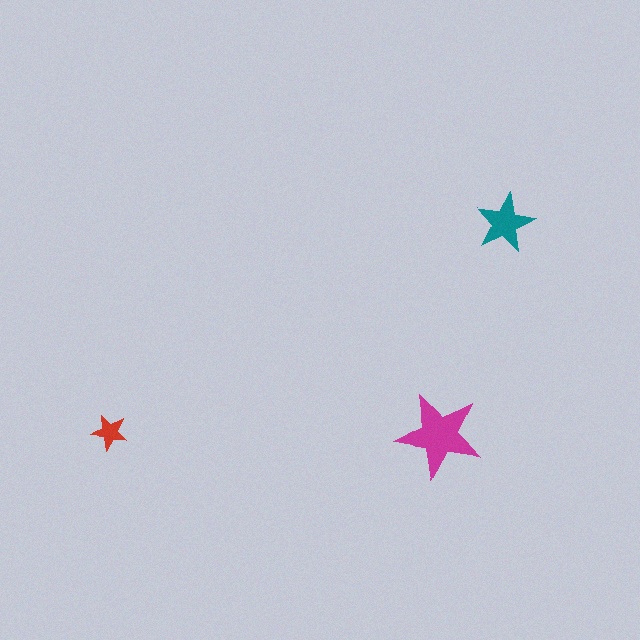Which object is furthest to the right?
The teal star is rightmost.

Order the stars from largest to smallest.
the magenta one, the teal one, the red one.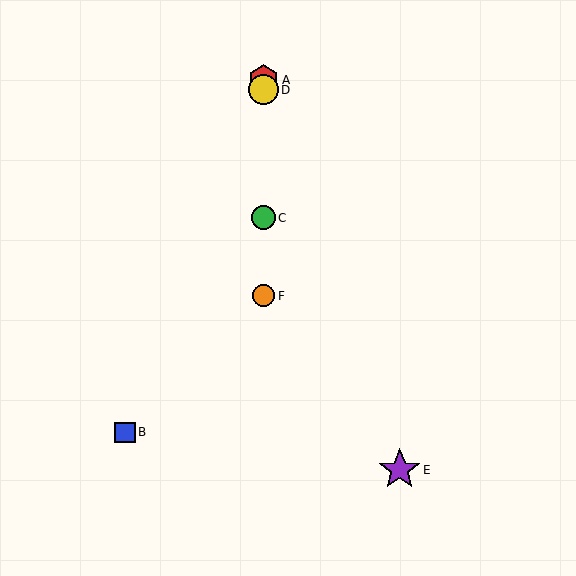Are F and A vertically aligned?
Yes, both are at x≈263.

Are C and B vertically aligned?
No, C is at x≈263 and B is at x≈125.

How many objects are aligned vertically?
4 objects (A, C, D, F) are aligned vertically.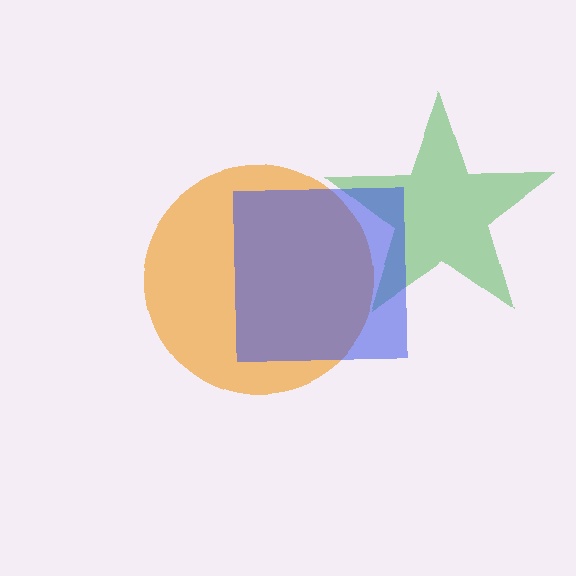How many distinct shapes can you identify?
There are 3 distinct shapes: an orange circle, a green star, a blue square.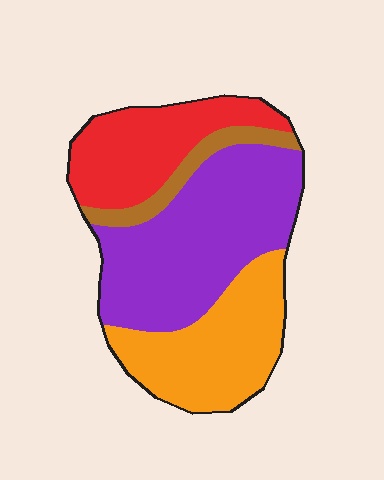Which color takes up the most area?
Purple, at roughly 40%.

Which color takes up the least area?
Brown, at roughly 10%.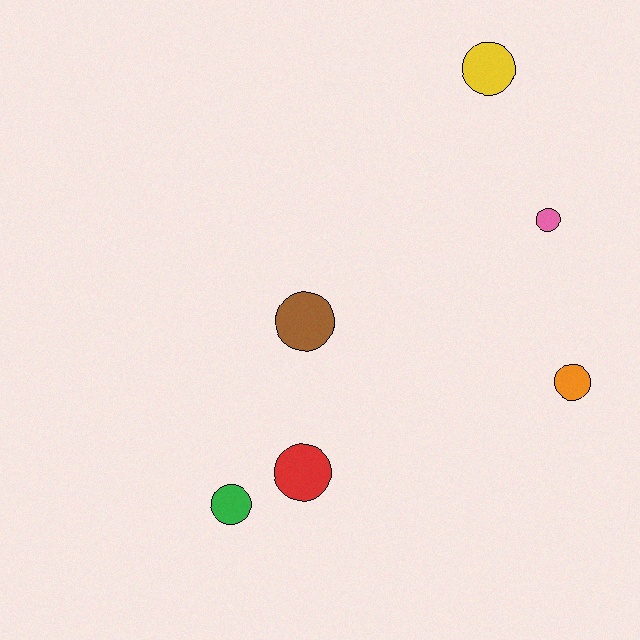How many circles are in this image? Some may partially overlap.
There are 6 circles.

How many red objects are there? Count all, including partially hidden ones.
There is 1 red object.